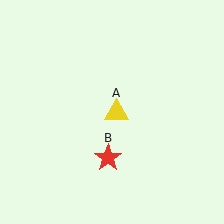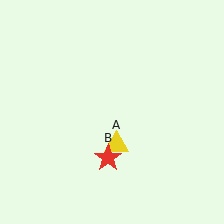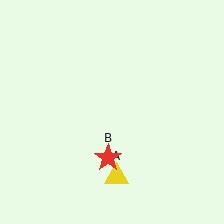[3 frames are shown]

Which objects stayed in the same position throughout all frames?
Red star (object B) remained stationary.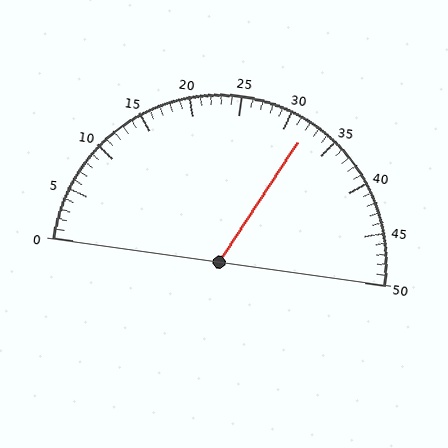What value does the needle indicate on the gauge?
The needle indicates approximately 32.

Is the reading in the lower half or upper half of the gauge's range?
The reading is in the upper half of the range (0 to 50).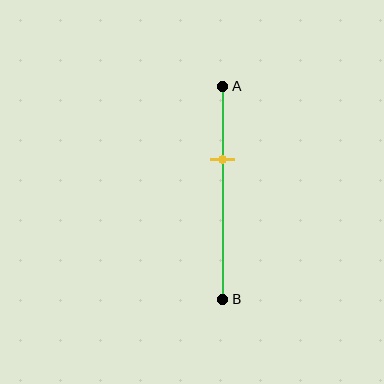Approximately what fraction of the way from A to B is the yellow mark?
The yellow mark is approximately 35% of the way from A to B.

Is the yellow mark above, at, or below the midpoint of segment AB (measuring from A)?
The yellow mark is above the midpoint of segment AB.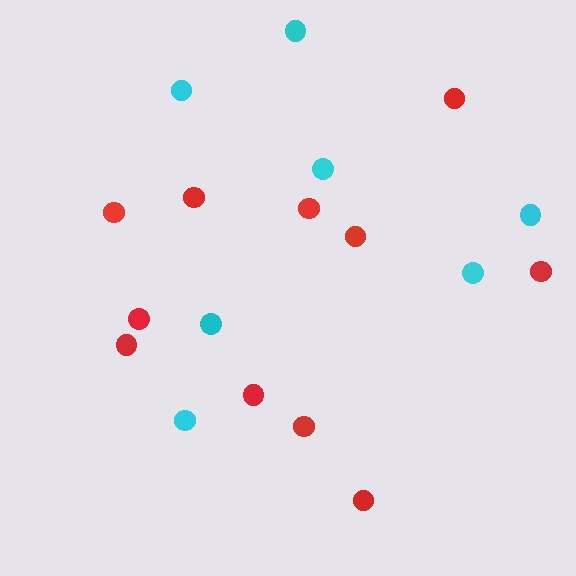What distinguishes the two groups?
There are 2 groups: one group of red circles (11) and one group of cyan circles (7).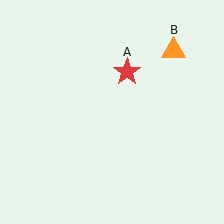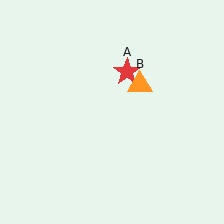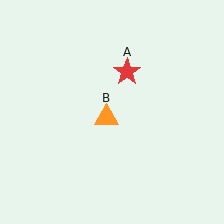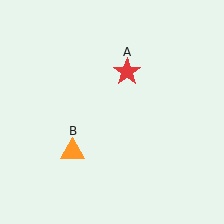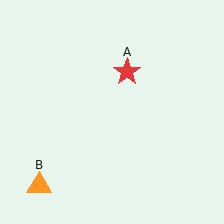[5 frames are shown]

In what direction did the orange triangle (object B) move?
The orange triangle (object B) moved down and to the left.